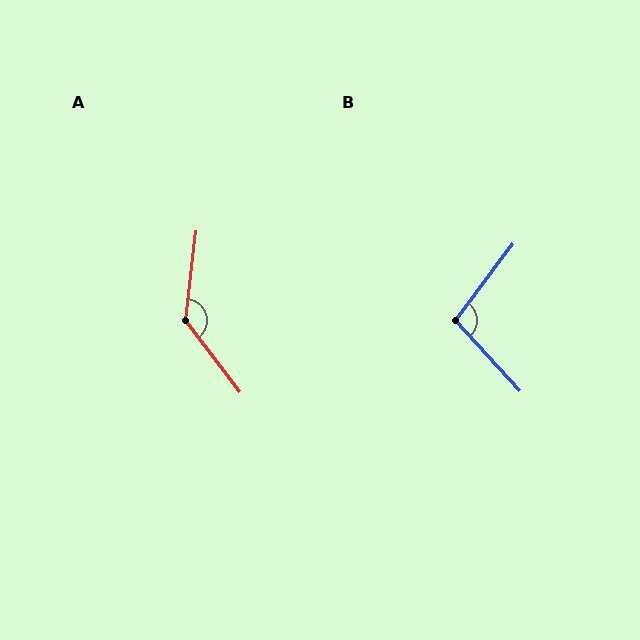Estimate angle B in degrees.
Approximately 100 degrees.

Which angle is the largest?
A, at approximately 136 degrees.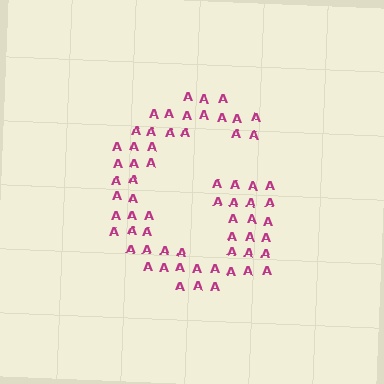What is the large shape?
The large shape is the letter G.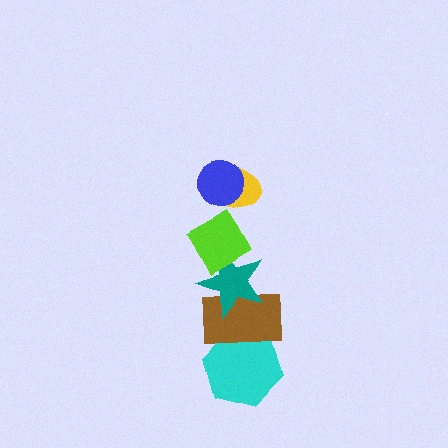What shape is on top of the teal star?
The lime diamond is on top of the teal star.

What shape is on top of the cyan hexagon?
The brown rectangle is on top of the cyan hexagon.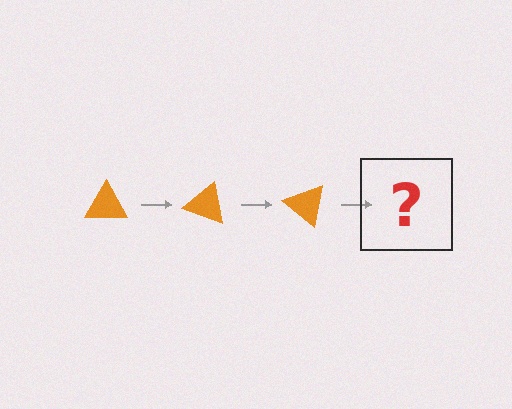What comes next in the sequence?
The next element should be an orange triangle rotated 60 degrees.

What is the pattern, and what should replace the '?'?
The pattern is that the triangle rotates 20 degrees each step. The '?' should be an orange triangle rotated 60 degrees.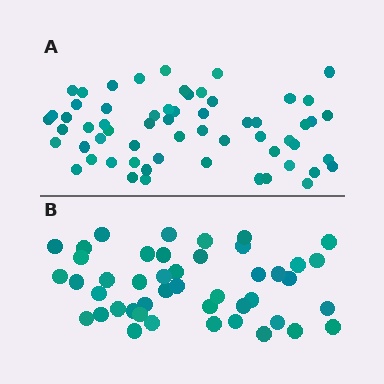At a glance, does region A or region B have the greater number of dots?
Region A (the top region) has more dots.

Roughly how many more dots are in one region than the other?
Region A has approximately 15 more dots than region B.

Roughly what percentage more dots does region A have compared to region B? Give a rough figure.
About 35% more.